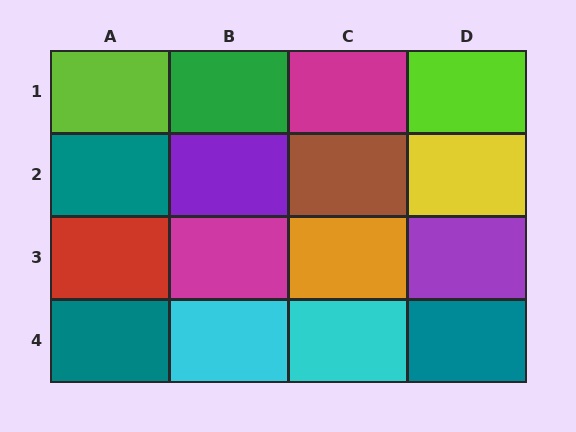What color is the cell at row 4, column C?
Cyan.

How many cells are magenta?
2 cells are magenta.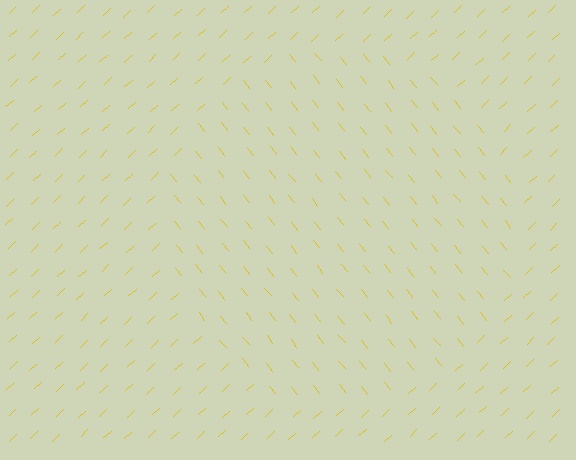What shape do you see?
I see a circle.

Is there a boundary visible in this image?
Yes, there is a texture boundary formed by a change in line orientation.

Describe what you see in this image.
The image is filled with small yellow line segments. A circle region in the image has lines oriented differently from the surrounding lines, creating a visible texture boundary.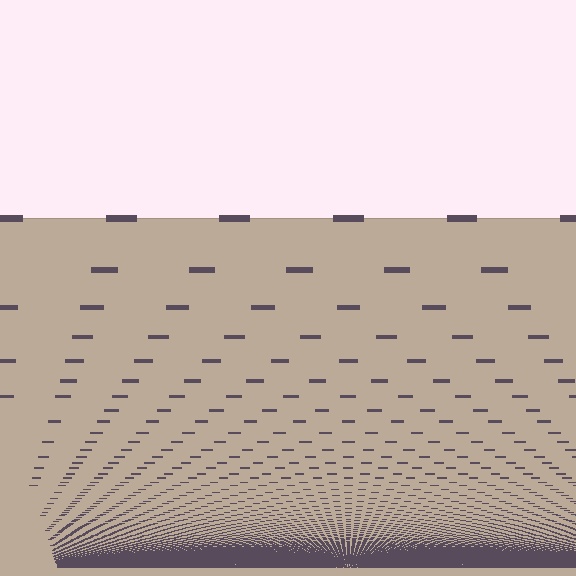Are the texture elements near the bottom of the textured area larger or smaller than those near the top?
Smaller. The gradient is inverted — elements near the bottom are smaller and denser.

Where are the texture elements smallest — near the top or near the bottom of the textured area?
Near the bottom.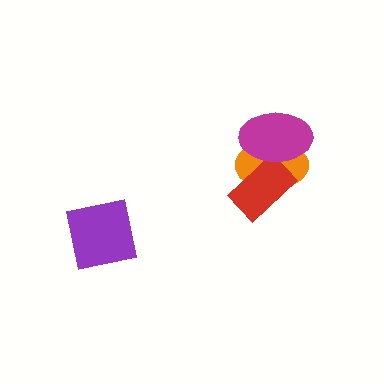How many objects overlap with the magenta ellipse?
2 objects overlap with the magenta ellipse.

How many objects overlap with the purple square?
0 objects overlap with the purple square.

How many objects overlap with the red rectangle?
2 objects overlap with the red rectangle.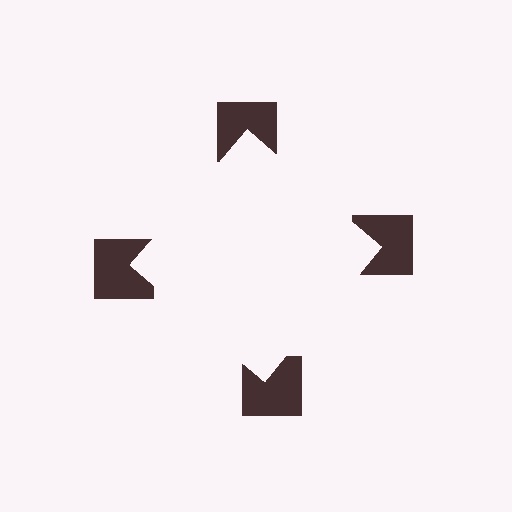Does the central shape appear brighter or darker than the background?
It typically appears slightly brighter than the background, even though no actual brightness change is drawn.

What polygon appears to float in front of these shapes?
An illusory square — its edges are inferred from the aligned wedge cuts in the notched squares, not physically drawn.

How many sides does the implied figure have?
4 sides.